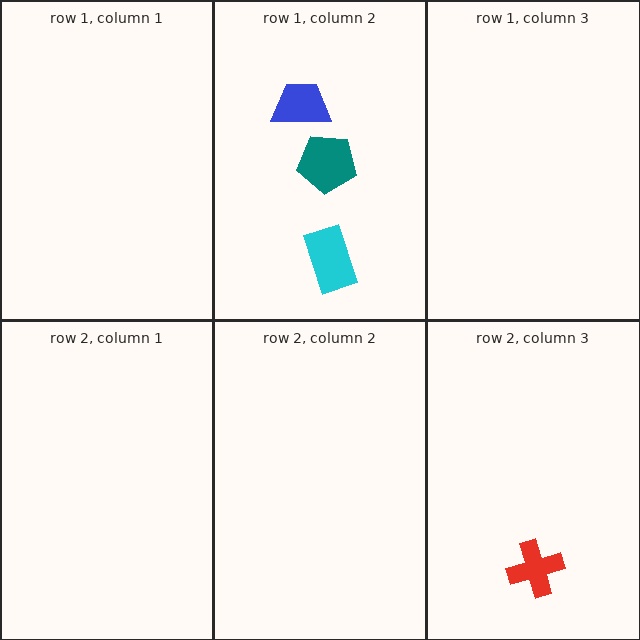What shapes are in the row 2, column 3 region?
The red cross.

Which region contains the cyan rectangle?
The row 1, column 2 region.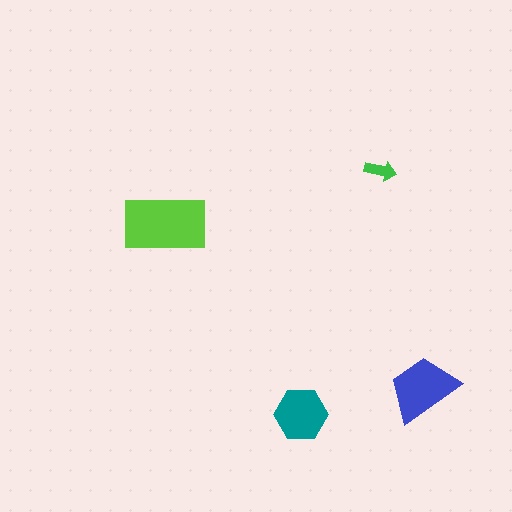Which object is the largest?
The lime rectangle.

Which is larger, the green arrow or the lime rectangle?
The lime rectangle.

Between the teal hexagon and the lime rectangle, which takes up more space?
The lime rectangle.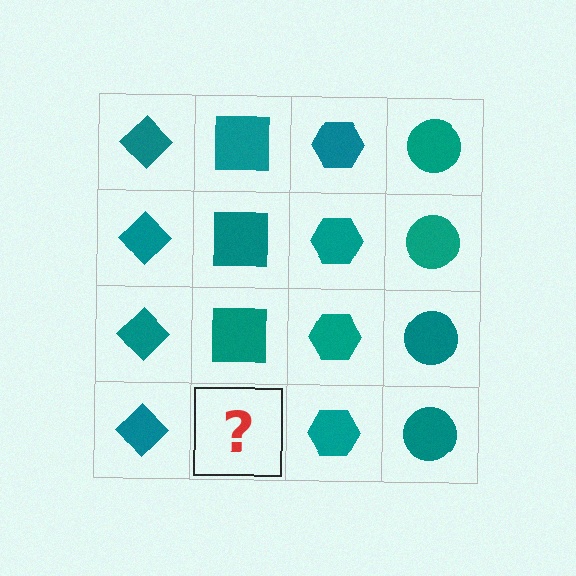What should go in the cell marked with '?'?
The missing cell should contain a teal square.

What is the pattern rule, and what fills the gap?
The rule is that each column has a consistent shape. The gap should be filled with a teal square.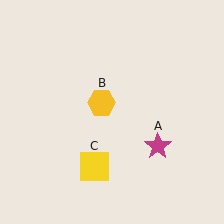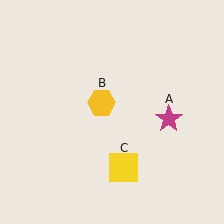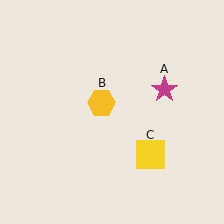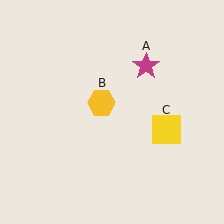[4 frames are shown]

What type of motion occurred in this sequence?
The magenta star (object A), yellow square (object C) rotated counterclockwise around the center of the scene.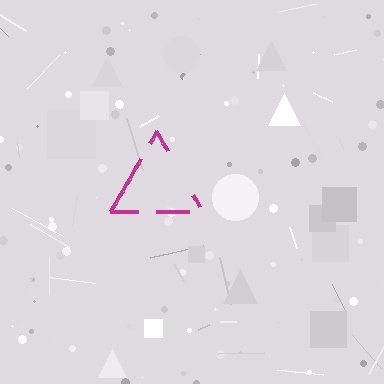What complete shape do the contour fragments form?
The contour fragments form a triangle.